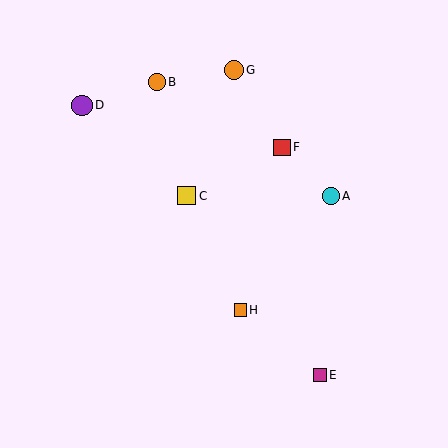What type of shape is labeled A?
Shape A is a cyan circle.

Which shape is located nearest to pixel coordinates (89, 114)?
The purple circle (labeled D) at (82, 105) is nearest to that location.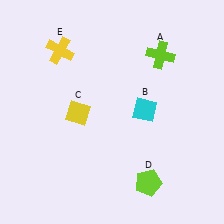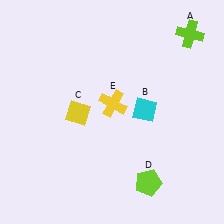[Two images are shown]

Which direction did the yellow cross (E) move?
The yellow cross (E) moved down.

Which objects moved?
The objects that moved are: the lime cross (A), the yellow cross (E).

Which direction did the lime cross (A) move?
The lime cross (A) moved right.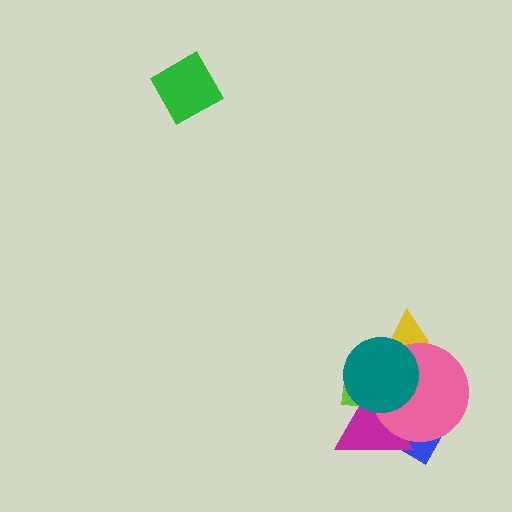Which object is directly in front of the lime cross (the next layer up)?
The yellow triangle is directly in front of the lime cross.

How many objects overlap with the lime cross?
5 objects overlap with the lime cross.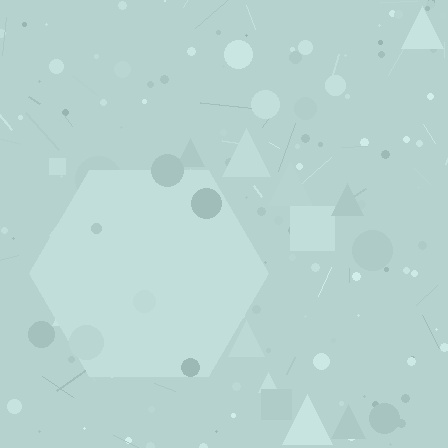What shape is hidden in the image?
A hexagon is hidden in the image.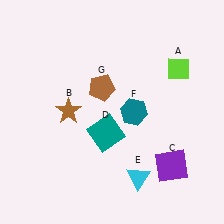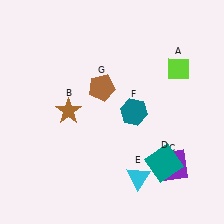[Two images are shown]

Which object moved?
The teal square (D) moved right.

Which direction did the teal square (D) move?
The teal square (D) moved right.